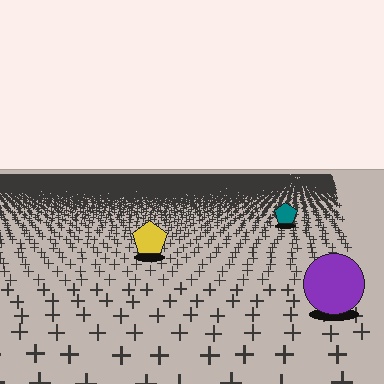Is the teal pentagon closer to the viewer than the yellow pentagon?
No. The yellow pentagon is closer — you can tell from the texture gradient: the ground texture is coarser near it.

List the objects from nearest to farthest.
From nearest to farthest: the purple circle, the yellow pentagon, the teal pentagon.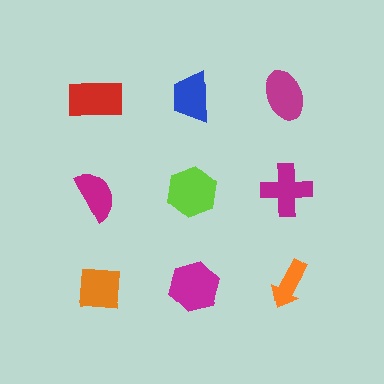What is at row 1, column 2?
A blue trapezoid.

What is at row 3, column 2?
A magenta hexagon.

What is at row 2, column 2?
A lime hexagon.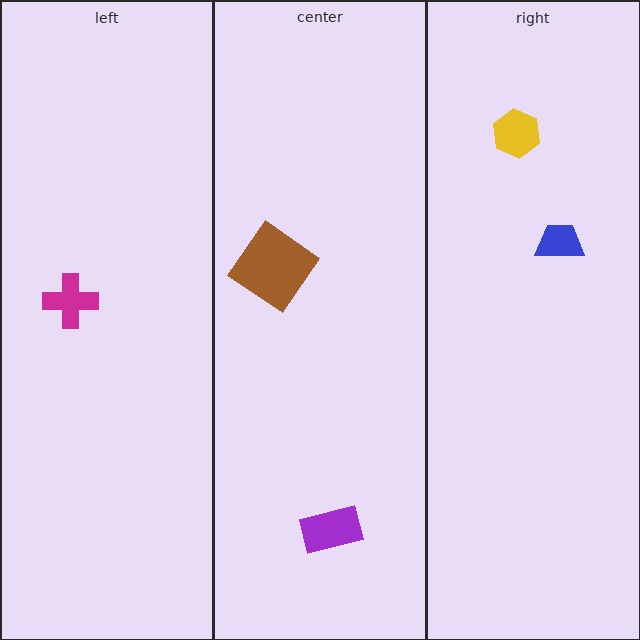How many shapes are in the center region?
2.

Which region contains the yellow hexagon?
The right region.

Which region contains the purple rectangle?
The center region.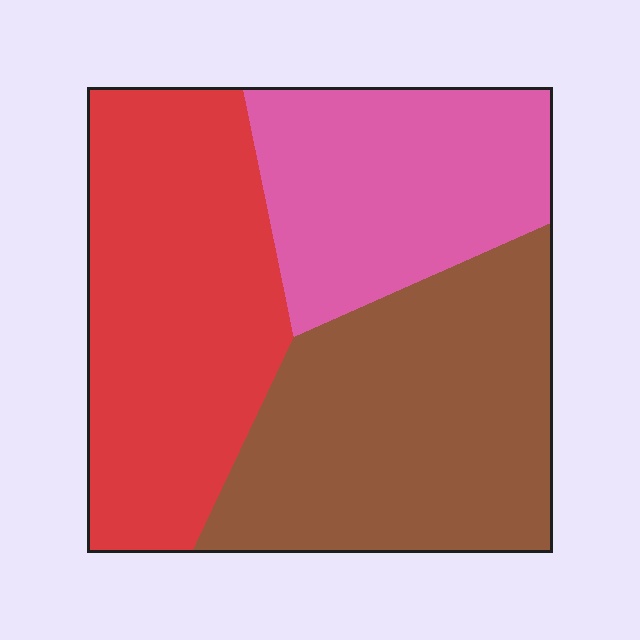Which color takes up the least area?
Pink, at roughly 25%.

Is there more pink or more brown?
Brown.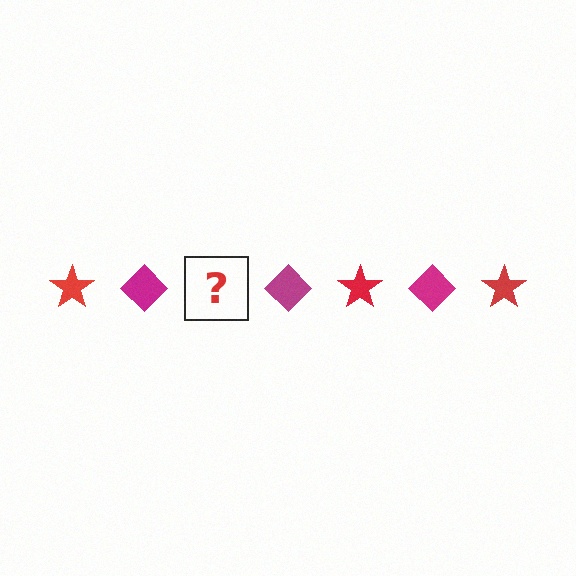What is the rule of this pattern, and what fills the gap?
The rule is that the pattern alternates between red star and magenta diamond. The gap should be filled with a red star.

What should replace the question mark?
The question mark should be replaced with a red star.